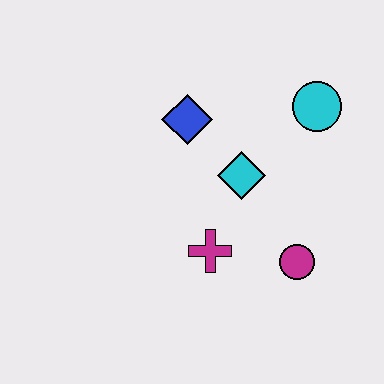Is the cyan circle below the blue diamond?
No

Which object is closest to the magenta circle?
The magenta cross is closest to the magenta circle.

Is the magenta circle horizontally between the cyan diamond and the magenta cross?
No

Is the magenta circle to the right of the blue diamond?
Yes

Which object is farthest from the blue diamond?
The magenta circle is farthest from the blue diamond.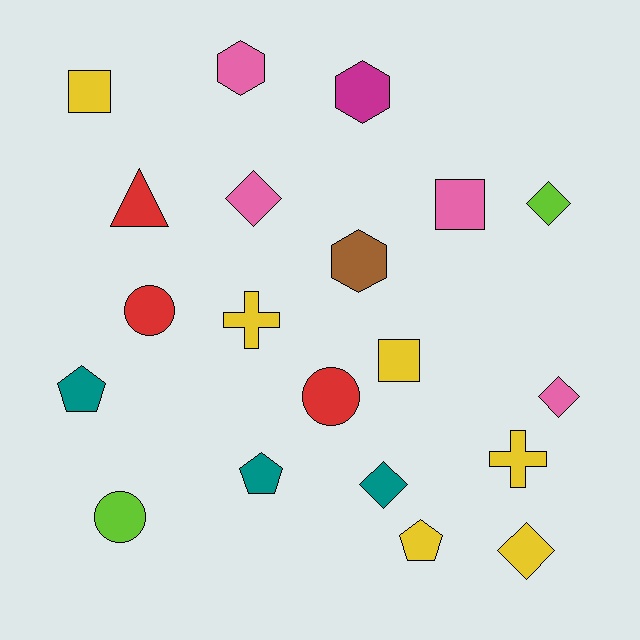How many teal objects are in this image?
There are 3 teal objects.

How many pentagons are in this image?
There are 3 pentagons.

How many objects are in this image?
There are 20 objects.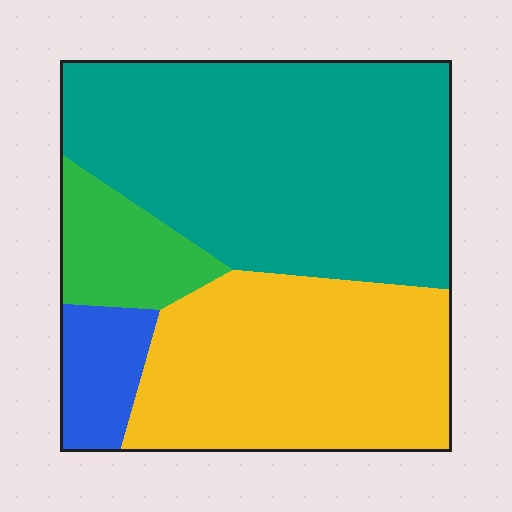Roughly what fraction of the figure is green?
Green takes up less than a quarter of the figure.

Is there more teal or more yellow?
Teal.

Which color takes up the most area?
Teal, at roughly 50%.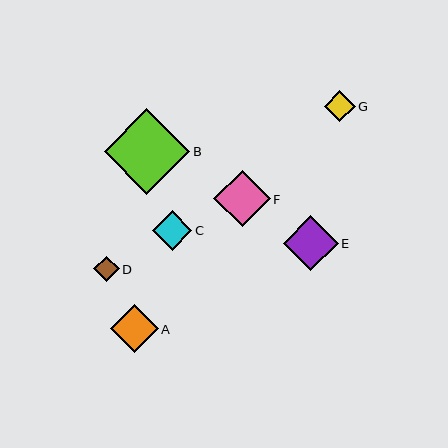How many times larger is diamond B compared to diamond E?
Diamond B is approximately 1.6 times the size of diamond E.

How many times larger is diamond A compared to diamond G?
Diamond A is approximately 1.6 times the size of diamond G.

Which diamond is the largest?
Diamond B is the largest with a size of approximately 86 pixels.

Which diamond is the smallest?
Diamond D is the smallest with a size of approximately 26 pixels.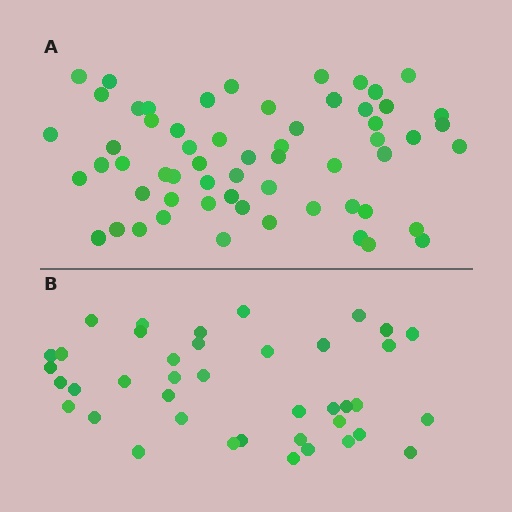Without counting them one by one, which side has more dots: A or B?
Region A (the top region) has more dots.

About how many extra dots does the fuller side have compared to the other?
Region A has approximately 20 more dots than region B.